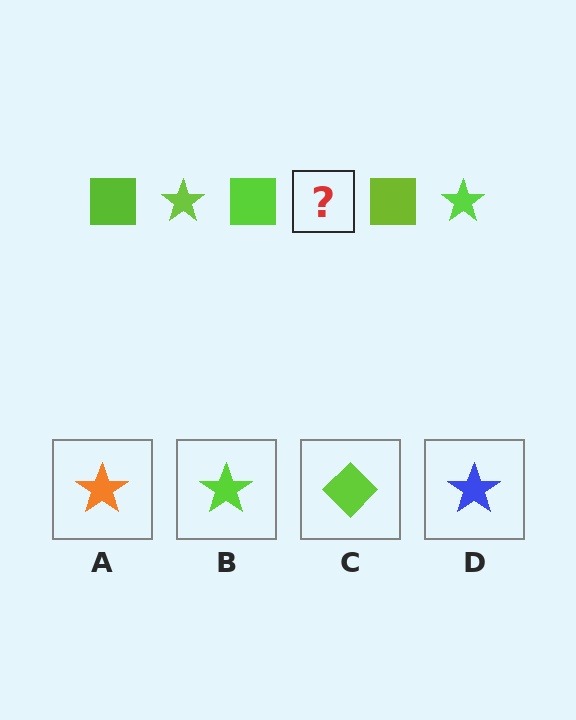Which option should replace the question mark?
Option B.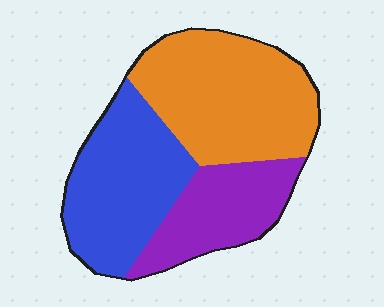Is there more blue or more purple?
Blue.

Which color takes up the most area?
Orange, at roughly 40%.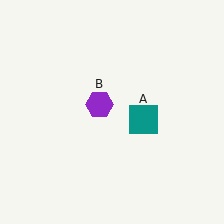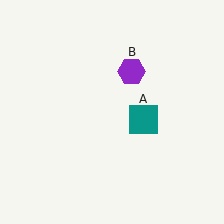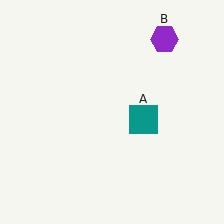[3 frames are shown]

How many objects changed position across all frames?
1 object changed position: purple hexagon (object B).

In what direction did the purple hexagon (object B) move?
The purple hexagon (object B) moved up and to the right.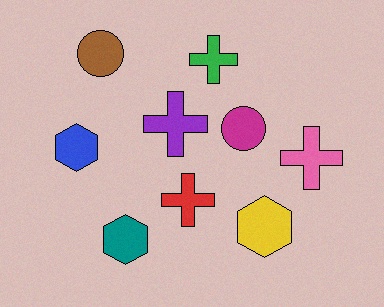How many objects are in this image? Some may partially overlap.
There are 9 objects.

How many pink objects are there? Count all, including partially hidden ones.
There is 1 pink object.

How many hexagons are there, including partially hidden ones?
There are 3 hexagons.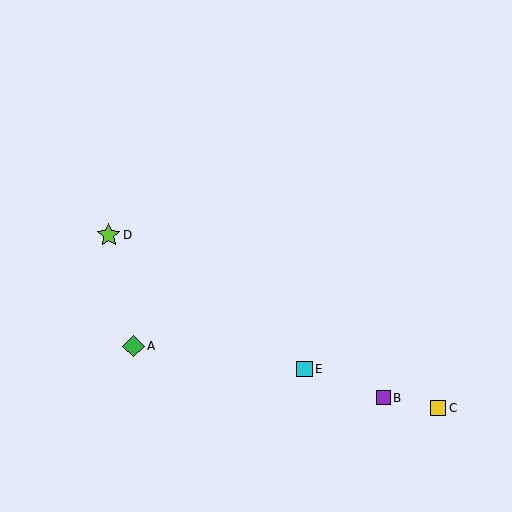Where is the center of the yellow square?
The center of the yellow square is at (438, 408).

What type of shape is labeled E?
Shape E is a cyan square.